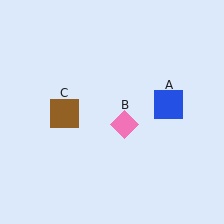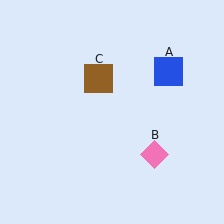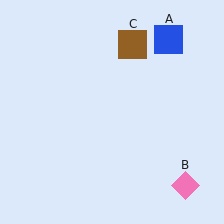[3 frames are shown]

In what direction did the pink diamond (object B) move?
The pink diamond (object B) moved down and to the right.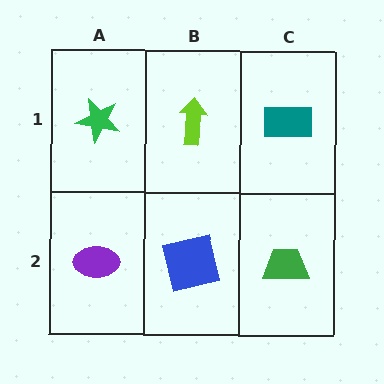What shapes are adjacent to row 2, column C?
A teal rectangle (row 1, column C), a blue square (row 2, column B).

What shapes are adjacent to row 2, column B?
A lime arrow (row 1, column B), a purple ellipse (row 2, column A), a green trapezoid (row 2, column C).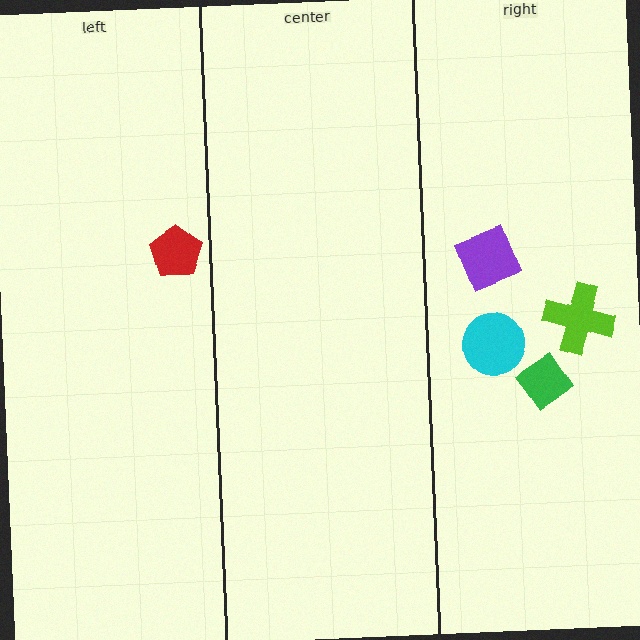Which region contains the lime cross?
The right region.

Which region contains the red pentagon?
The left region.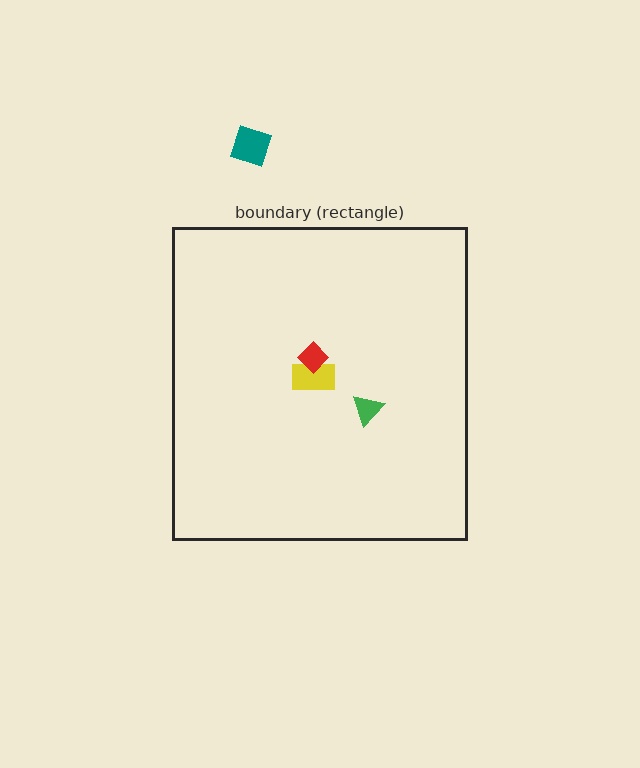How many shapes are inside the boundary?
3 inside, 1 outside.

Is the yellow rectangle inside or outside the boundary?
Inside.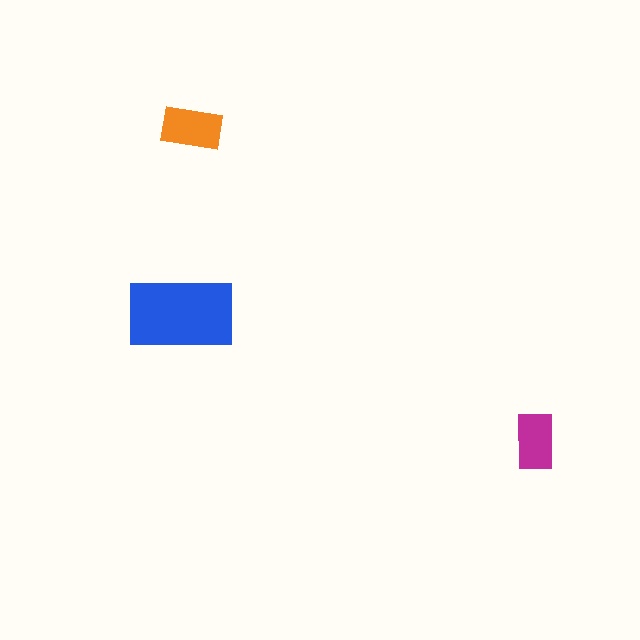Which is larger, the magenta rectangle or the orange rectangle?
The orange one.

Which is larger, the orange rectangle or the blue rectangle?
The blue one.